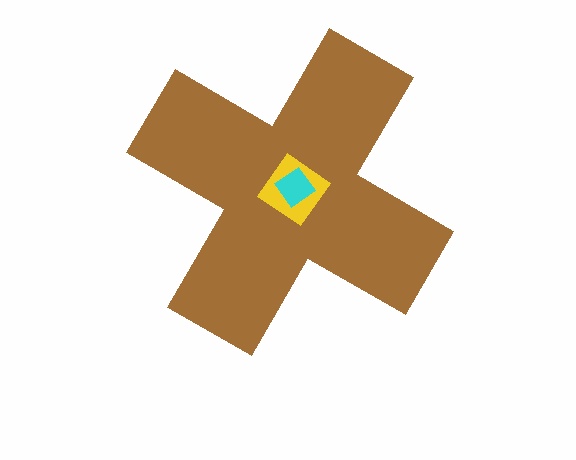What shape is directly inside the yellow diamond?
The cyan diamond.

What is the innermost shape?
The cyan diamond.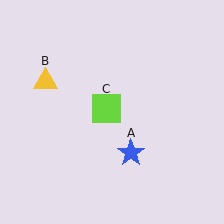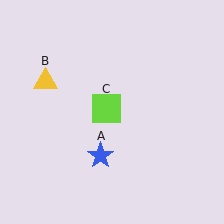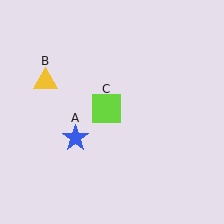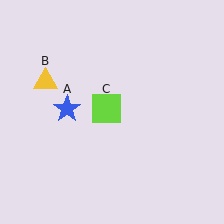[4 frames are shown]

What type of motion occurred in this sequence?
The blue star (object A) rotated clockwise around the center of the scene.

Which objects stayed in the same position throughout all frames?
Yellow triangle (object B) and lime square (object C) remained stationary.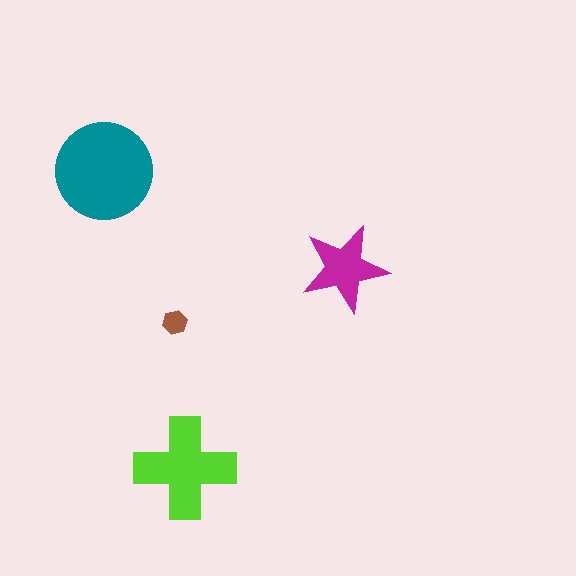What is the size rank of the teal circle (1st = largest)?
1st.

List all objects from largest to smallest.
The teal circle, the lime cross, the magenta star, the brown hexagon.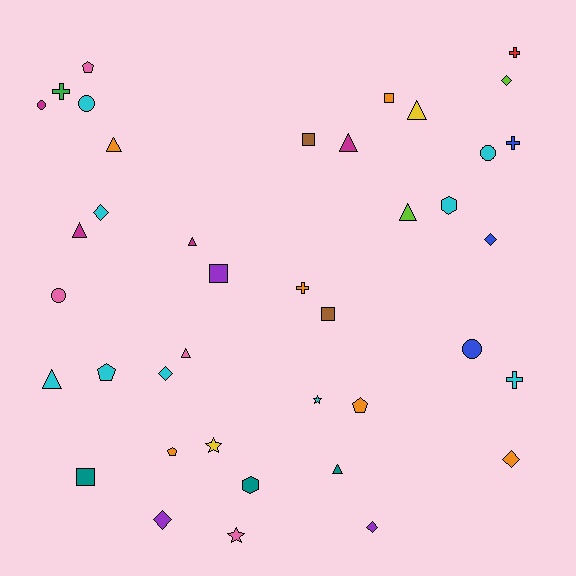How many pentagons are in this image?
There are 4 pentagons.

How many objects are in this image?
There are 40 objects.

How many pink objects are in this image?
There are 4 pink objects.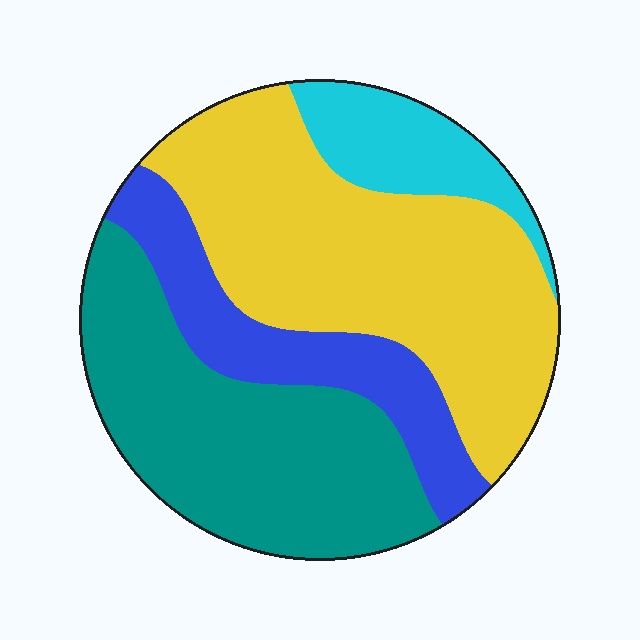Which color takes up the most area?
Yellow, at roughly 40%.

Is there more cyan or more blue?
Blue.